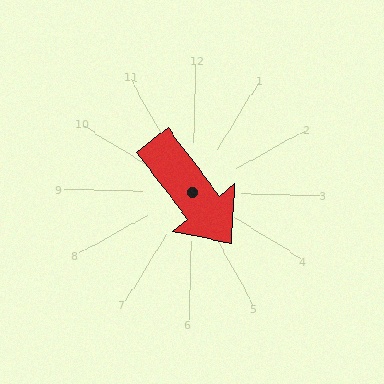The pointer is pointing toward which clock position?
Roughly 5 o'clock.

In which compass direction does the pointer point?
Southeast.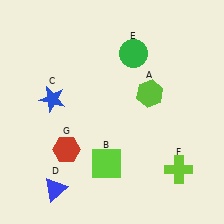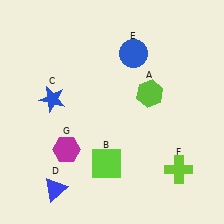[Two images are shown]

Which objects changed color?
E changed from green to blue. G changed from red to magenta.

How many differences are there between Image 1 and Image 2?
There are 2 differences between the two images.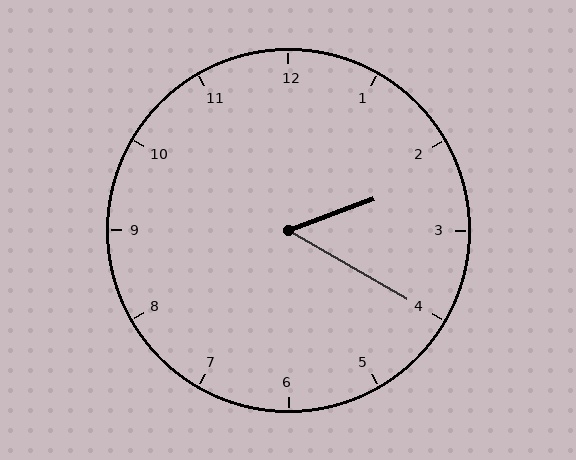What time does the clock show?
2:20.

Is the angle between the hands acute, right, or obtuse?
It is acute.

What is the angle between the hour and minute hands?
Approximately 50 degrees.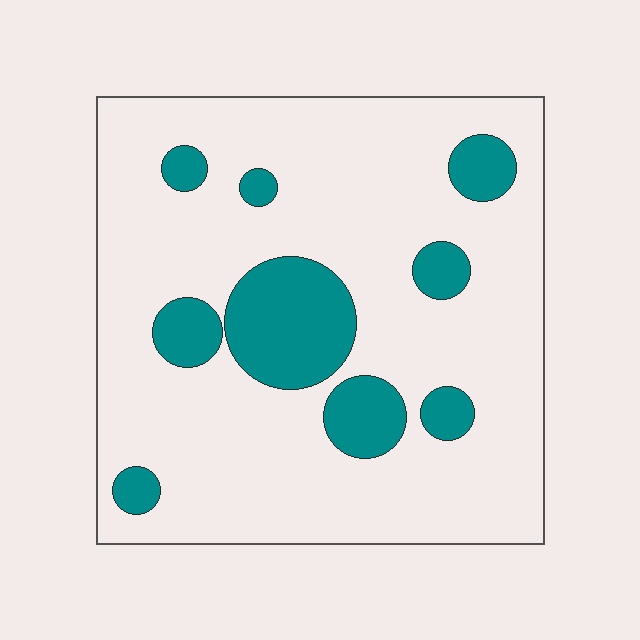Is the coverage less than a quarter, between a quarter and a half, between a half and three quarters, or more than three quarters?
Less than a quarter.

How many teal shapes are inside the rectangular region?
9.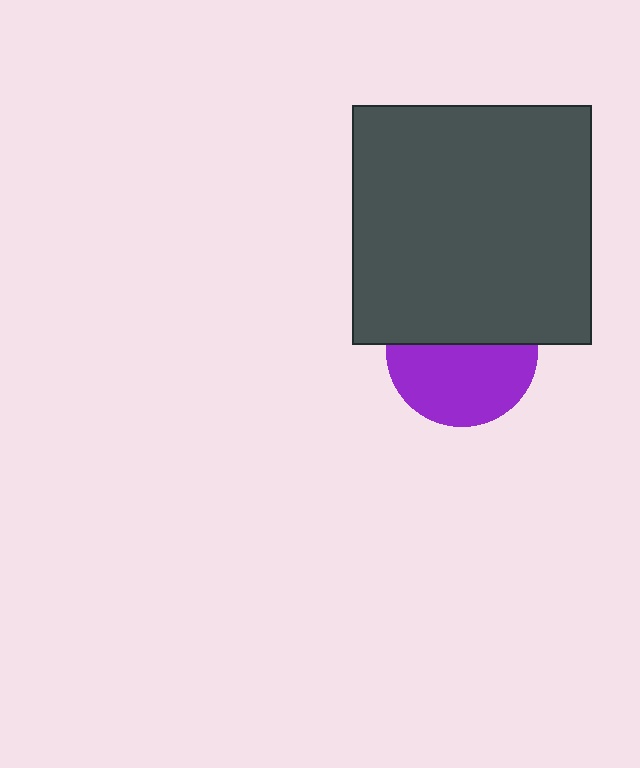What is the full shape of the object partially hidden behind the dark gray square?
The partially hidden object is a purple circle.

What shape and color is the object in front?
The object in front is a dark gray square.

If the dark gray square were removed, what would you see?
You would see the complete purple circle.